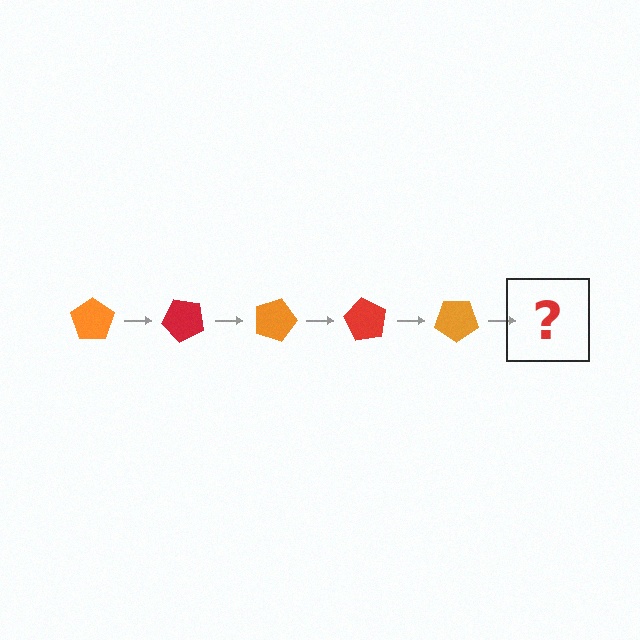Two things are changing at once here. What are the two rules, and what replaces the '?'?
The two rules are that it rotates 45 degrees each step and the color cycles through orange and red. The '?' should be a red pentagon, rotated 225 degrees from the start.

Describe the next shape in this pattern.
It should be a red pentagon, rotated 225 degrees from the start.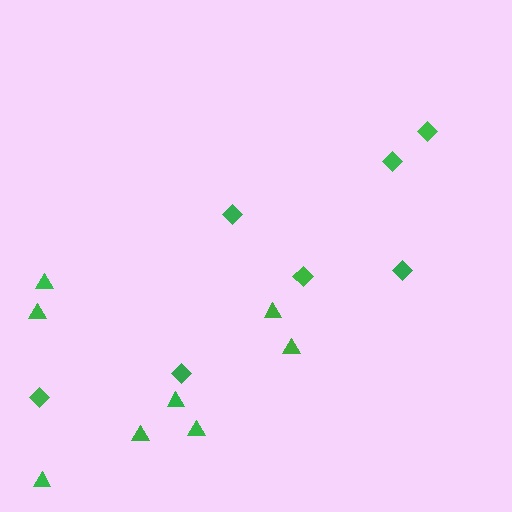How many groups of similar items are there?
There are 2 groups: one group of diamonds (7) and one group of triangles (8).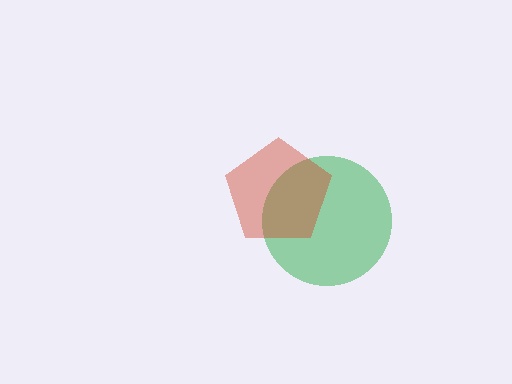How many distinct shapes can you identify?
There are 2 distinct shapes: a green circle, a red pentagon.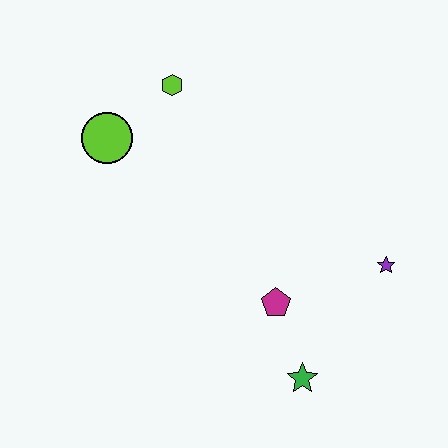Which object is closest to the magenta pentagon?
The green star is closest to the magenta pentagon.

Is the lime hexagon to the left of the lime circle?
No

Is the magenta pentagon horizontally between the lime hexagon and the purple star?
Yes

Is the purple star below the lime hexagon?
Yes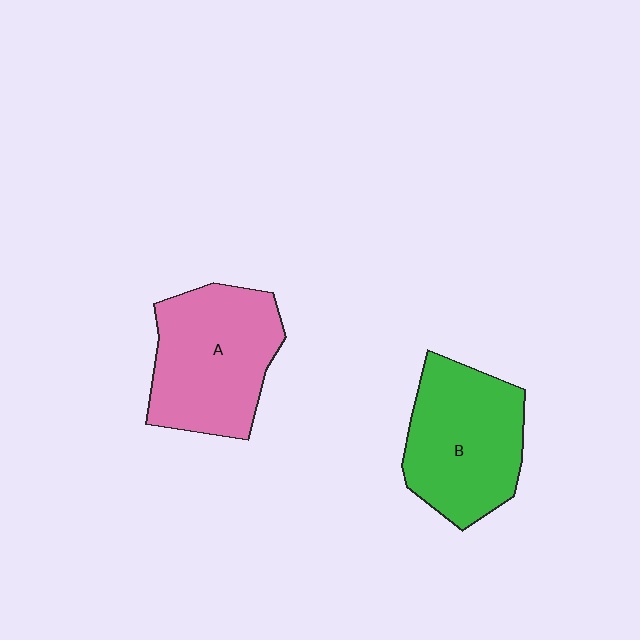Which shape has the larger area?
Shape A (pink).